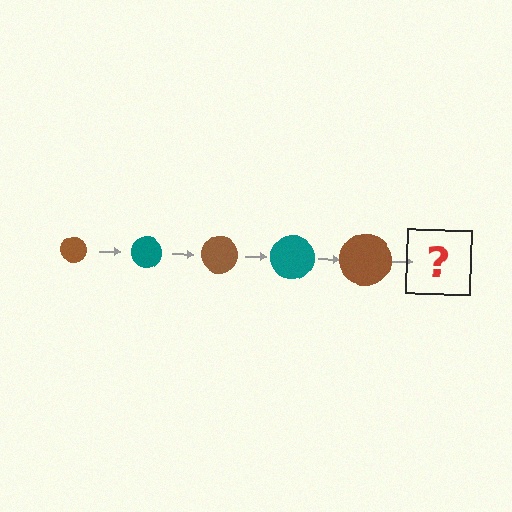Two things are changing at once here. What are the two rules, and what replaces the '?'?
The two rules are that the circle grows larger each step and the color cycles through brown and teal. The '?' should be a teal circle, larger than the previous one.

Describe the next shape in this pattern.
It should be a teal circle, larger than the previous one.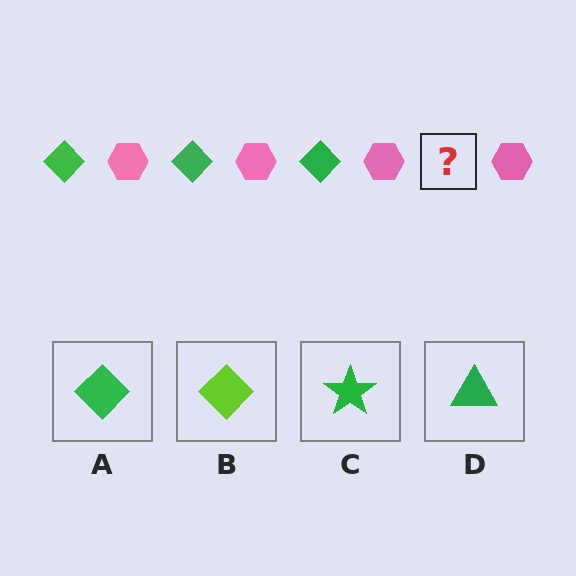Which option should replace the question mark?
Option A.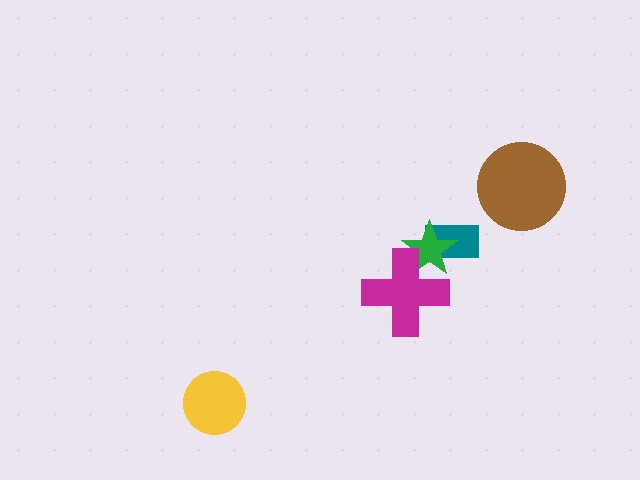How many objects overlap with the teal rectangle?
1 object overlaps with the teal rectangle.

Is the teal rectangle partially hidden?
Yes, it is partially covered by another shape.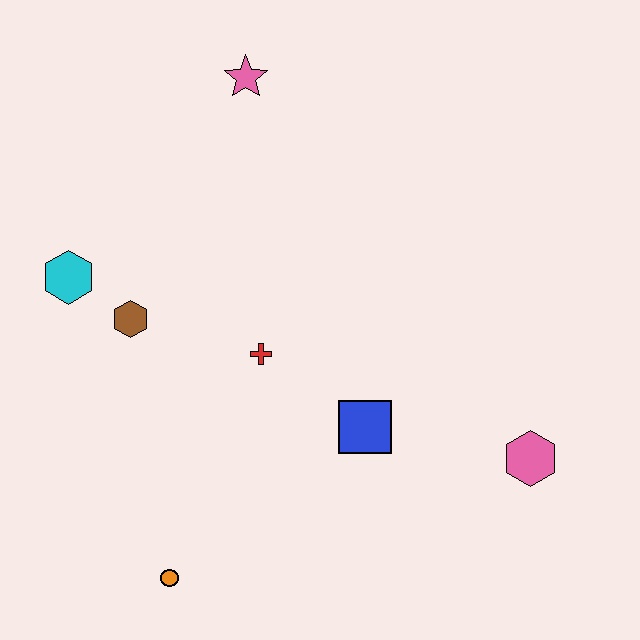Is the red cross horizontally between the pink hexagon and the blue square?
No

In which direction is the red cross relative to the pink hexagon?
The red cross is to the left of the pink hexagon.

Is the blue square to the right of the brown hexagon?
Yes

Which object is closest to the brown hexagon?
The cyan hexagon is closest to the brown hexagon.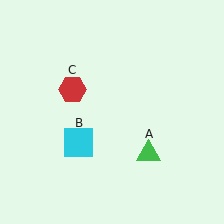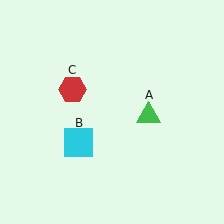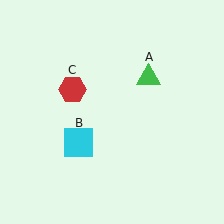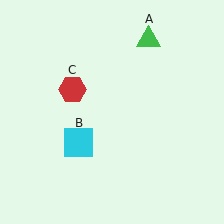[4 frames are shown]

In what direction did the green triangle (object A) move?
The green triangle (object A) moved up.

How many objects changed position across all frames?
1 object changed position: green triangle (object A).